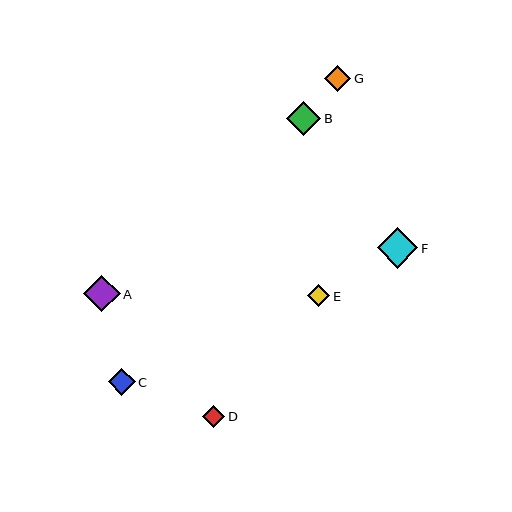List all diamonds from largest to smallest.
From largest to smallest: F, A, B, C, G, E, D.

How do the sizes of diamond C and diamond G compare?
Diamond C and diamond G are approximately the same size.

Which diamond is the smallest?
Diamond D is the smallest with a size of approximately 22 pixels.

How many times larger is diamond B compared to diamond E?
Diamond B is approximately 1.6 times the size of diamond E.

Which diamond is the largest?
Diamond F is the largest with a size of approximately 40 pixels.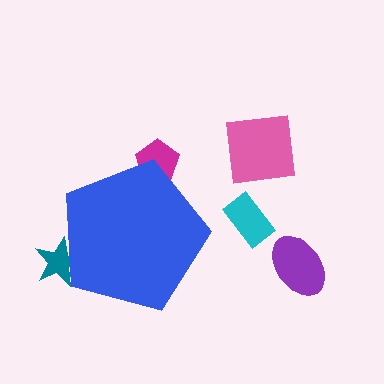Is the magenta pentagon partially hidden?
Yes, the magenta pentagon is partially hidden behind the blue pentagon.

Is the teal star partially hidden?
Yes, the teal star is partially hidden behind the blue pentagon.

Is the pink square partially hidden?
No, the pink square is fully visible.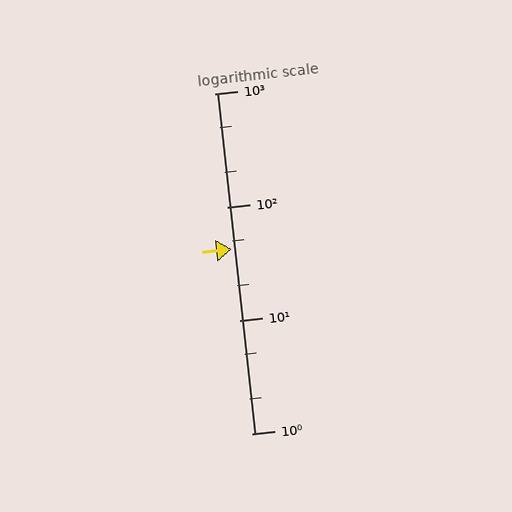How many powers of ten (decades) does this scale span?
The scale spans 3 decades, from 1 to 1000.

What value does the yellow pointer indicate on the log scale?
The pointer indicates approximately 42.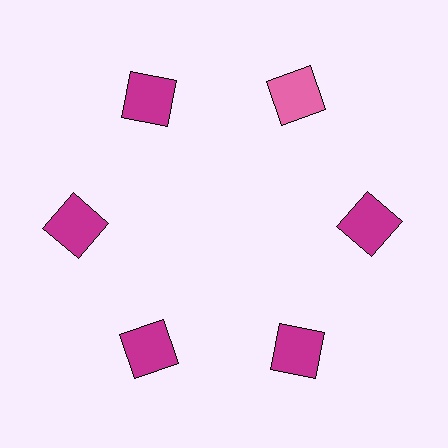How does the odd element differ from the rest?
It has a different color: pink instead of magenta.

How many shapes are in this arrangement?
There are 6 shapes arranged in a ring pattern.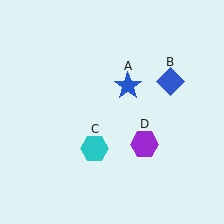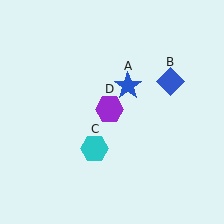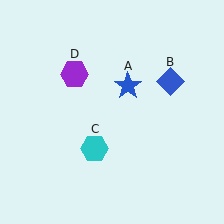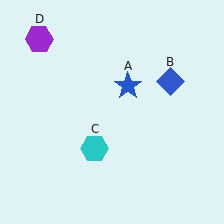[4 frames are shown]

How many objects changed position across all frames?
1 object changed position: purple hexagon (object D).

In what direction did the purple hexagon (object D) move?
The purple hexagon (object D) moved up and to the left.